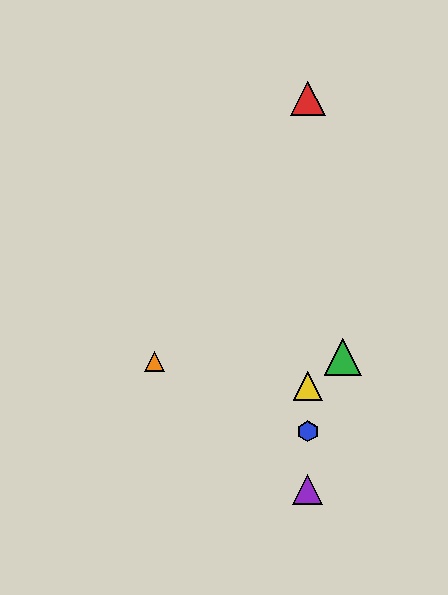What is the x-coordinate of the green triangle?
The green triangle is at x≈343.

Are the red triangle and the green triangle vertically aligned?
No, the red triangle is at x≈308 and the green triangle is at x≈343.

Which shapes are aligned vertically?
The red triangle, the blue hexagon, the yellow triangle, the purple triangle are aligned vertically.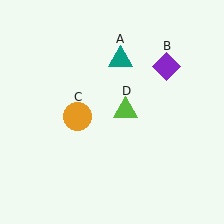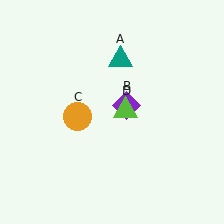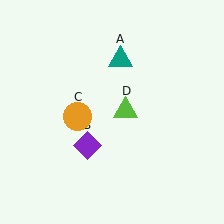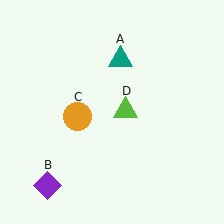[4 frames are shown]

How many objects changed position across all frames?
1 object changed position: purple diamond (object B).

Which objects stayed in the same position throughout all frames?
Teal triangle (object A) and orange circle (object C) and lime triangle (object D) remained stationary.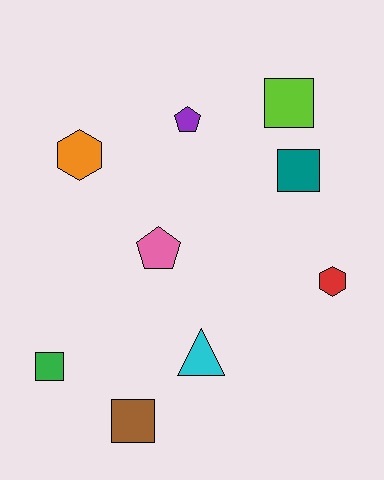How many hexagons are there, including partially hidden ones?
There are 2 hexagons.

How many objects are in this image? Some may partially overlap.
There are 9 objects.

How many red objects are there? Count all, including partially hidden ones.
There is 1 red object.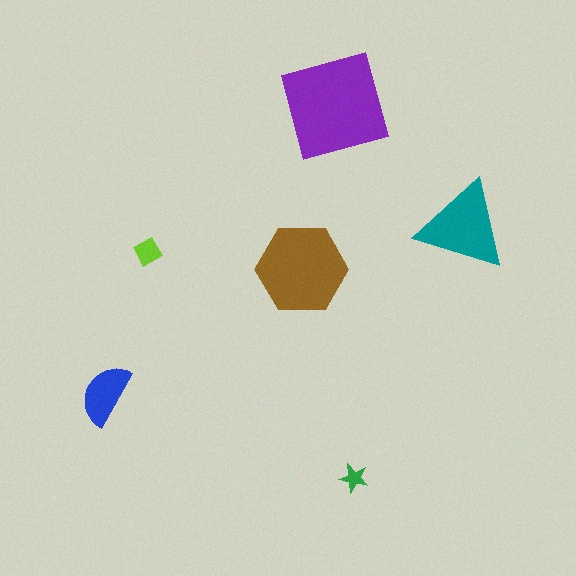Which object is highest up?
The purple square is topmost.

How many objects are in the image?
There are 6 objects in the image.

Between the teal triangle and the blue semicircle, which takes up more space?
The teal triangle.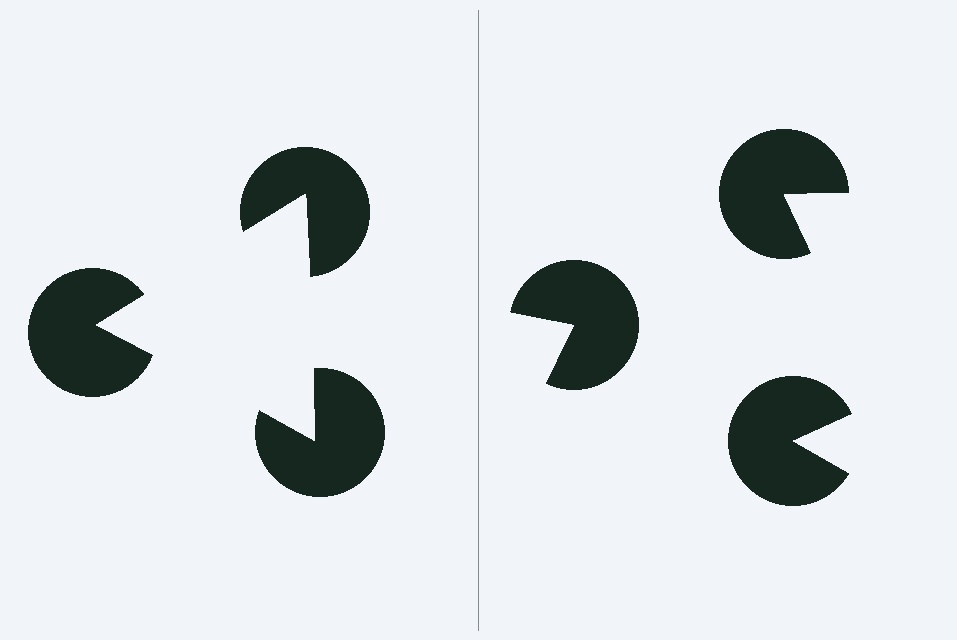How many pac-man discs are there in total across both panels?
6 — 3 on each side.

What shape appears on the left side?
An illusory triangle.